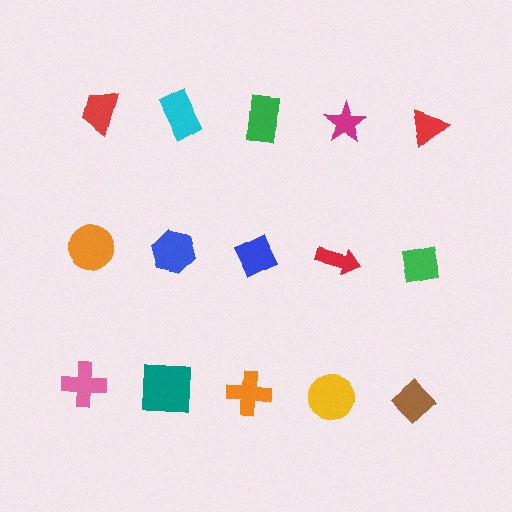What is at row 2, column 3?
A blue diamond.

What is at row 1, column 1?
A red trapezoid.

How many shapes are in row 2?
5 shapes.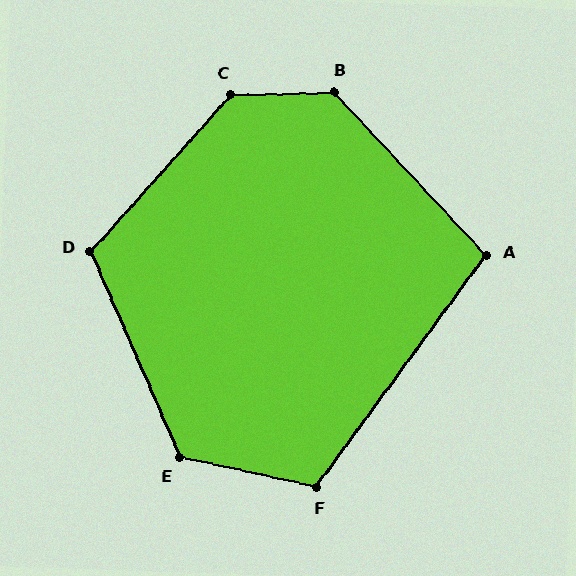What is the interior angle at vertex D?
Approximately 115 degrees (obtuse).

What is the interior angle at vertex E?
Approximately 126 degrees (obtuse).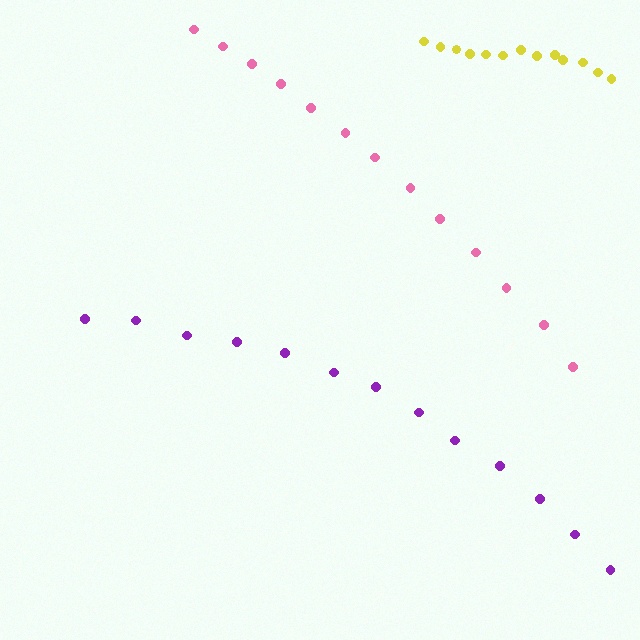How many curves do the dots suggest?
There are 3 distinct paths.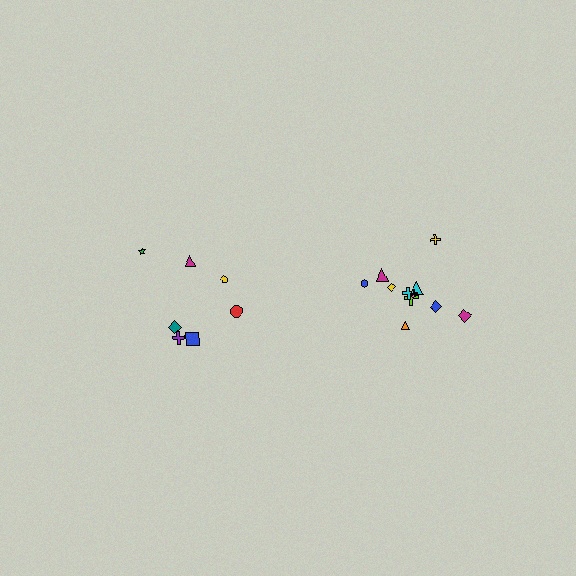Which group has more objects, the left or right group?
The right group.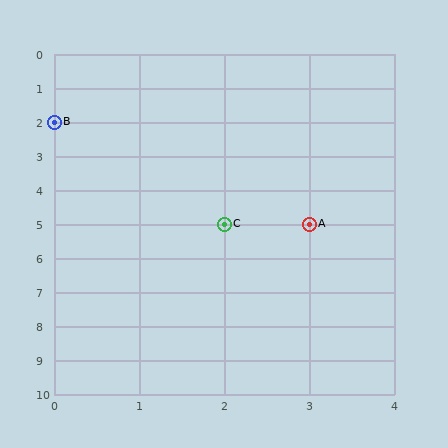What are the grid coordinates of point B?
Point B is at grid coordinates (0, 2).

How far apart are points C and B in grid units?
Points C and B are 2 columns and 3 rows apart (about 3.6 grid units diagonally).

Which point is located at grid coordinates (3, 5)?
Point A is at (3, 5).